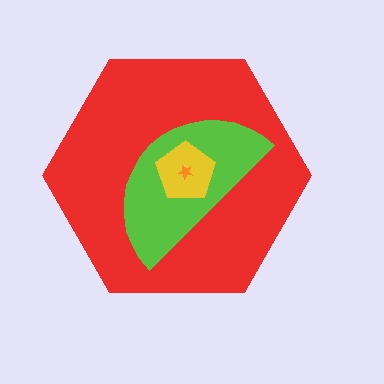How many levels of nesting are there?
4.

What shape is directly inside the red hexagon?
The lime semicircle.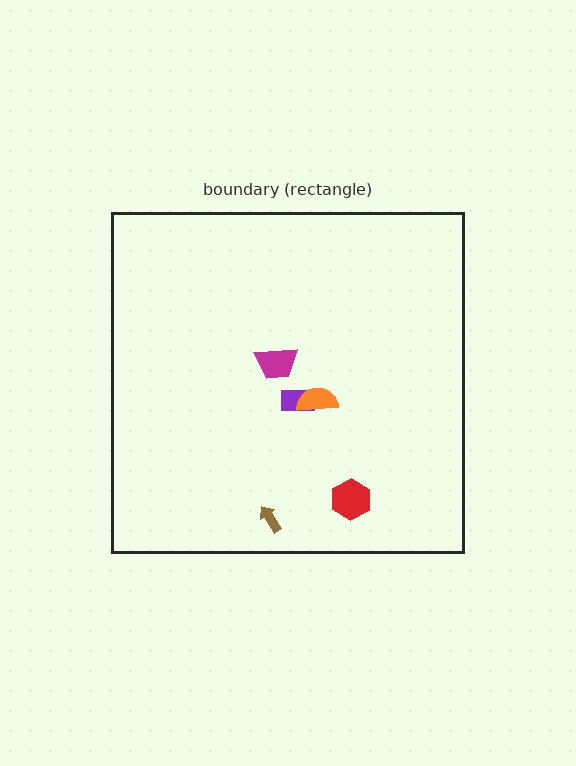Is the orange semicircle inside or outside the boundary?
Inside.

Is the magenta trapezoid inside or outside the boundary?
Inside.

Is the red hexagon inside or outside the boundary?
Inside.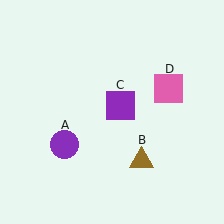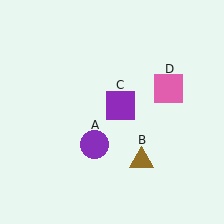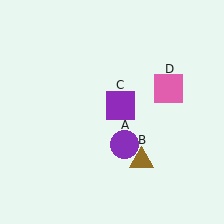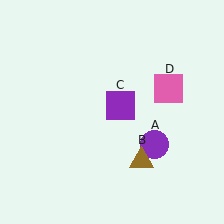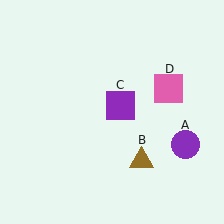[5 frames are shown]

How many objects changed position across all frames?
1 object changed position: purple circle (object A).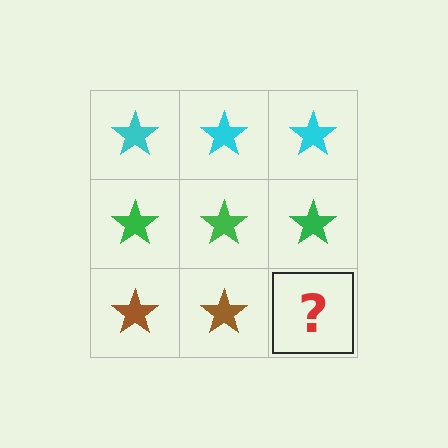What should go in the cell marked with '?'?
The missing cell should contain a brown star.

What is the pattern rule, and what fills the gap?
The rule is that each row has a consistent color. The gap should be filled with a brown star.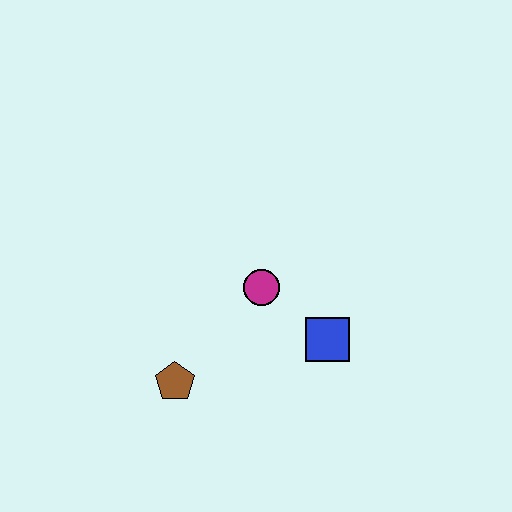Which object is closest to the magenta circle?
The blue square is closest to the magenta circle.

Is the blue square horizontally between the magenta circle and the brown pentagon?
No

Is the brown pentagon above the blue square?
No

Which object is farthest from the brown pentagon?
The blue square is farthest from the brown pentagon.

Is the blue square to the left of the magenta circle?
No